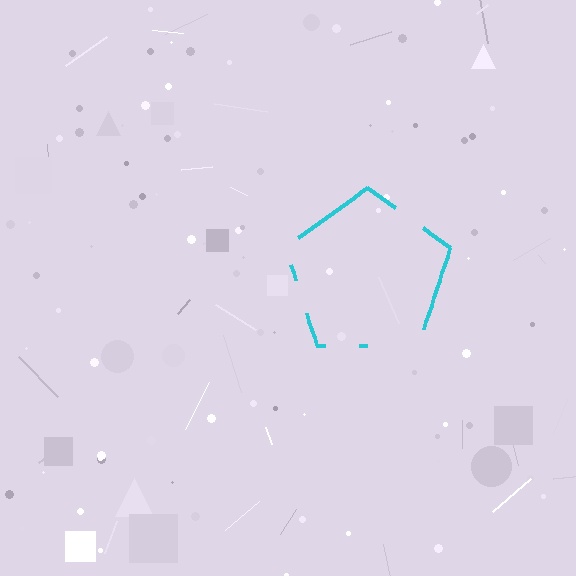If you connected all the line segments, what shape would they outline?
They would outline a pentagon.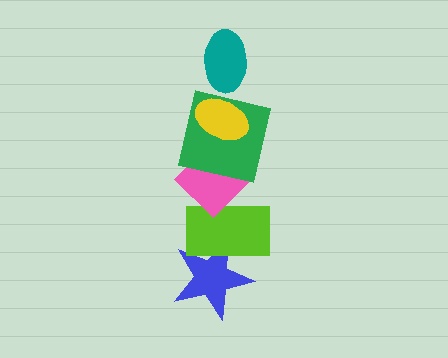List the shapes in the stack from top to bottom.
From top to bottom: the teal ellipse, the yellow ellipse, the green square, the pink diamond, the lime rectangle, the blue star.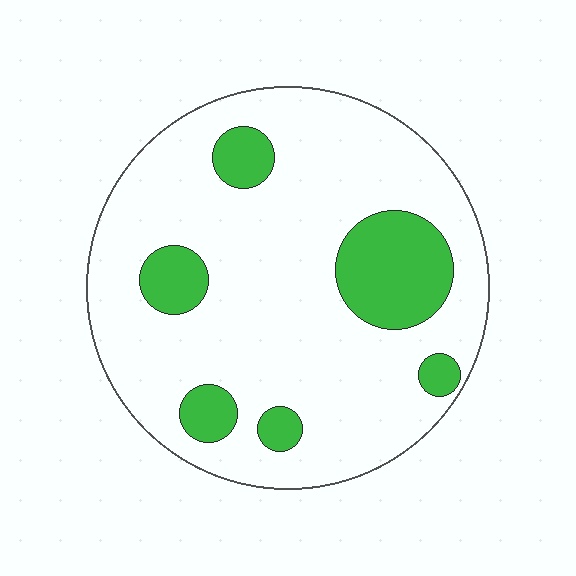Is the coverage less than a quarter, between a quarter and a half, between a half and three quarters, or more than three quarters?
Less than a quarter.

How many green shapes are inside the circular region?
6.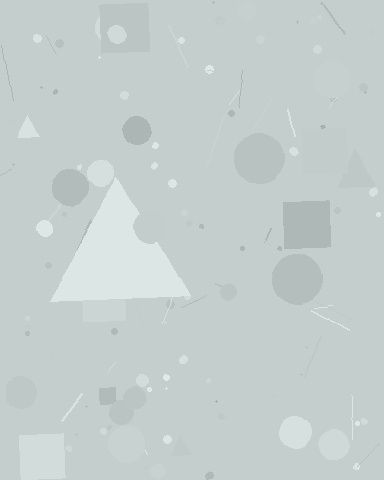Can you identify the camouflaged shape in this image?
The camouflaged shape is a triangle.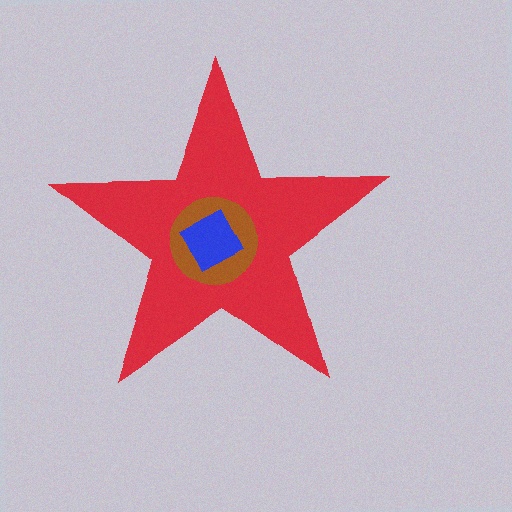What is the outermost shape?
The red star.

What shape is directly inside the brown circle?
The blue square.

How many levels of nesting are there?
3.